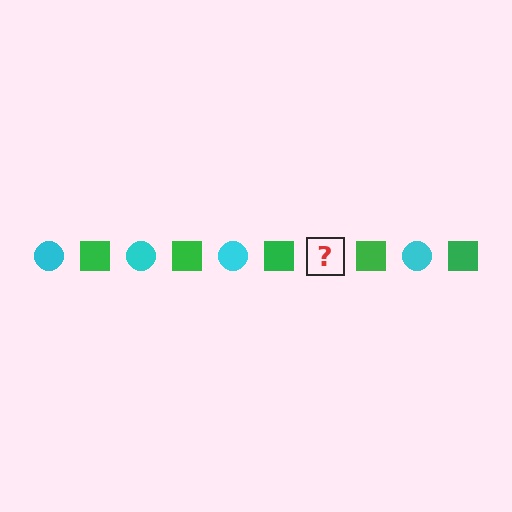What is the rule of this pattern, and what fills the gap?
The rule is that the pattern alternates between cyan circle and green square. The gap should be filled with a cyan circle.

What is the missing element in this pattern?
The missing element is a cyan circle.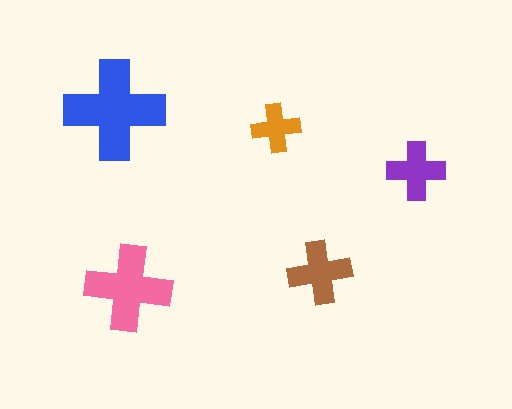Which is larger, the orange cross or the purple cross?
The purple one.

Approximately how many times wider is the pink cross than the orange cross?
About 2 times wider.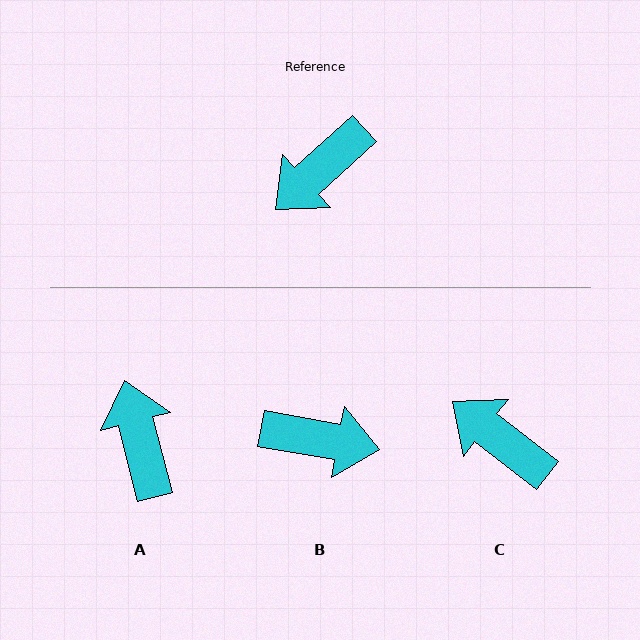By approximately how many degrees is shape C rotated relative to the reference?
Approximately 80 degrees clockwise.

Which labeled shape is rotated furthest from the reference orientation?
B, about 128 degrees away.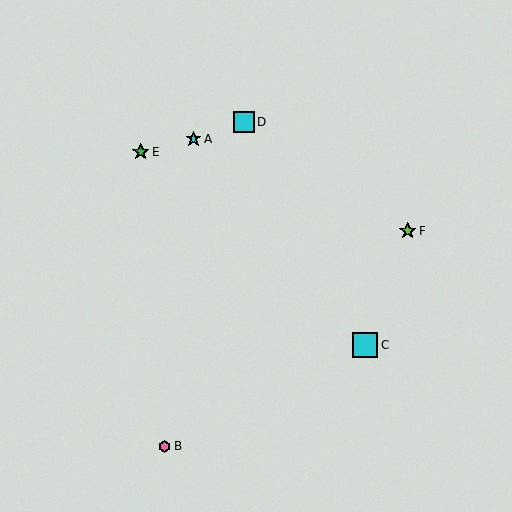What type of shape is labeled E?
Shape E is a green star.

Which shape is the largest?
The cyan square (labeled C) is the largest.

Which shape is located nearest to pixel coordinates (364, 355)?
The cyan square (labeled C) at (365, 345) is nearest to that location.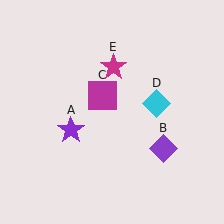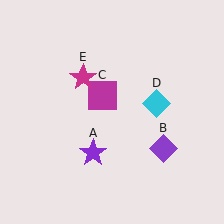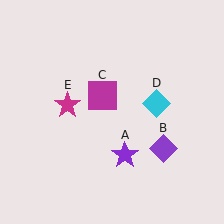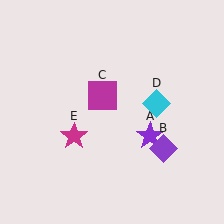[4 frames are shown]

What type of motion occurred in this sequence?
The purple star (object A), magenta star (object E) rotated counterclockwise around the center of the scene.